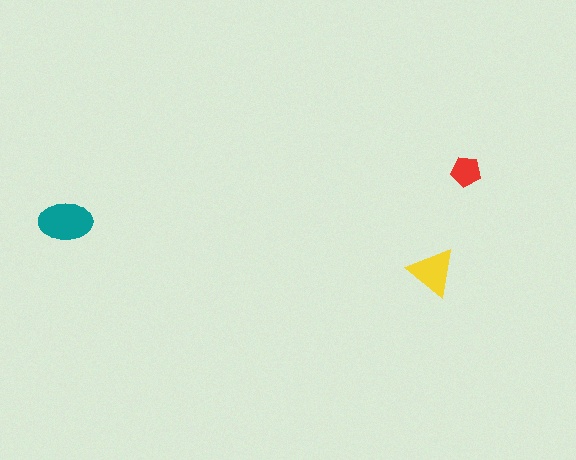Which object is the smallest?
The red pentagon.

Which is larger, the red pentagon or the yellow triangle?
The yellow triangle.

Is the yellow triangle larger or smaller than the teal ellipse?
Smaller.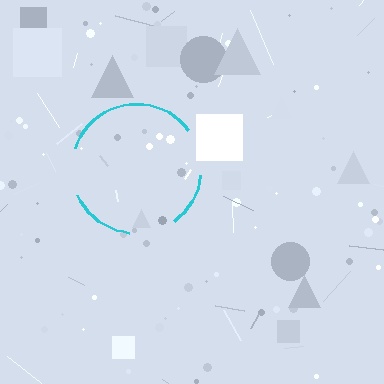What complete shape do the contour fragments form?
The contour fragments form a circle.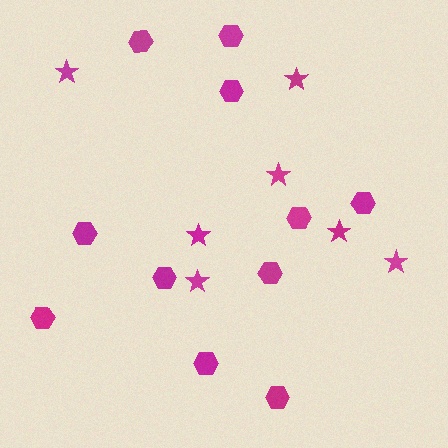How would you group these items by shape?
There are 2 groups: one group of hexagons (11) and one group of stars (7).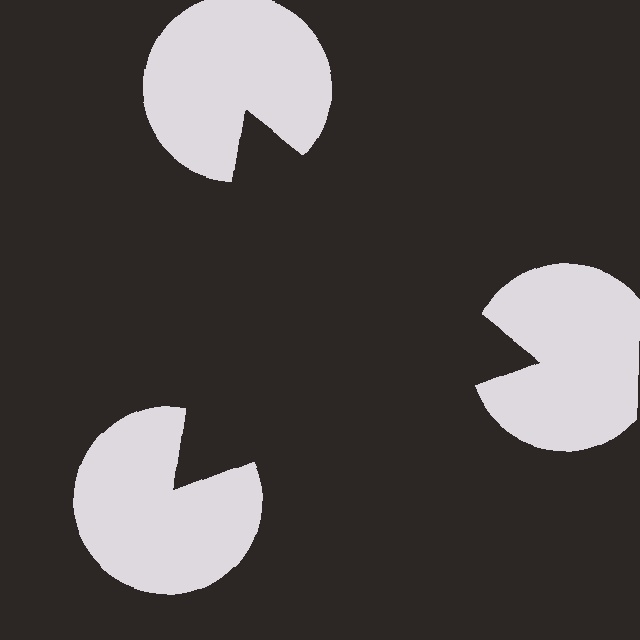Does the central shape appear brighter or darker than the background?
It typically appears slightly darker than the background, even though no actual brightness change is drawn.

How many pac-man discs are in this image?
There are 3 — one at each vertex of the illusory triangle.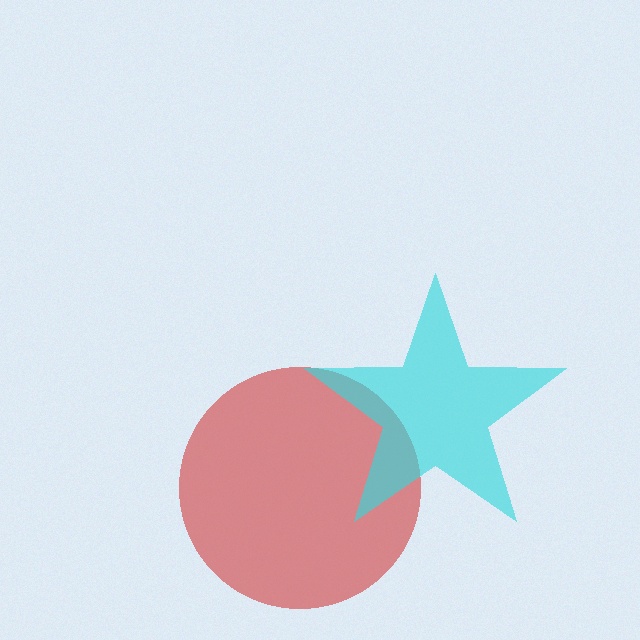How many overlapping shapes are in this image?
There are 2 overlapping shapes in the image.